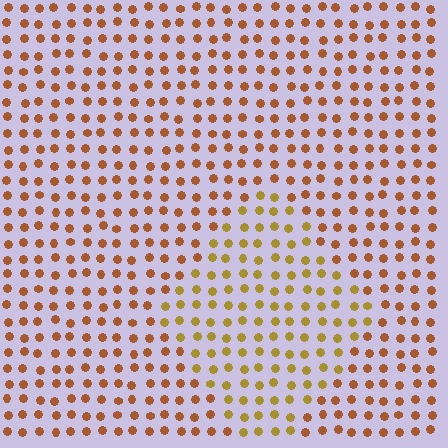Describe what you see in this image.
The image is filled with small brown elements in a uniform arrangement. A diamond-shaped region is visible where the elements are tinted to a slightly different hue, forming a subtle color boundary.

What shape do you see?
I see a diamond.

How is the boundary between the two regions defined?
The boundary is defined purely by a slight shift in hue (about 28 degrees). Spacing, size, and orientation are identical on both sides.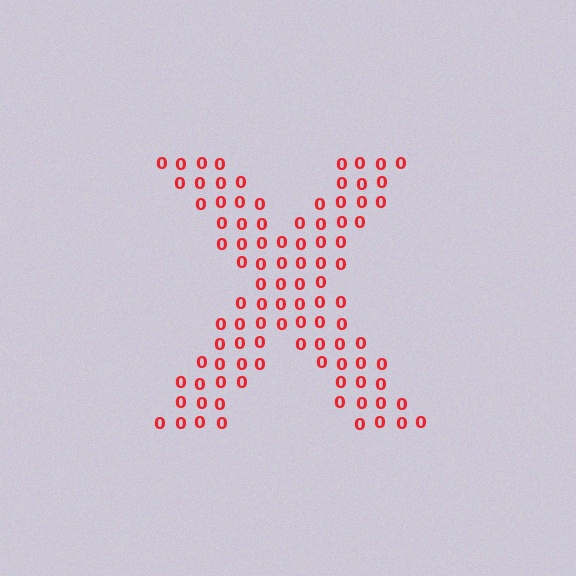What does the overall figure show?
The overall figure shows the letter X.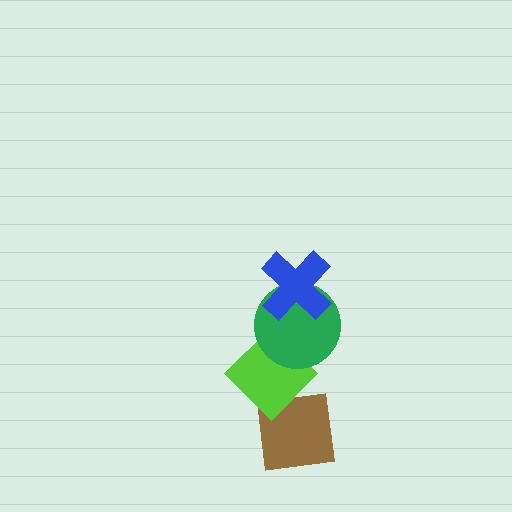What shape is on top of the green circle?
The blue cross is on top of the green circle.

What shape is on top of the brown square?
The lime diamond is on top of the brown square.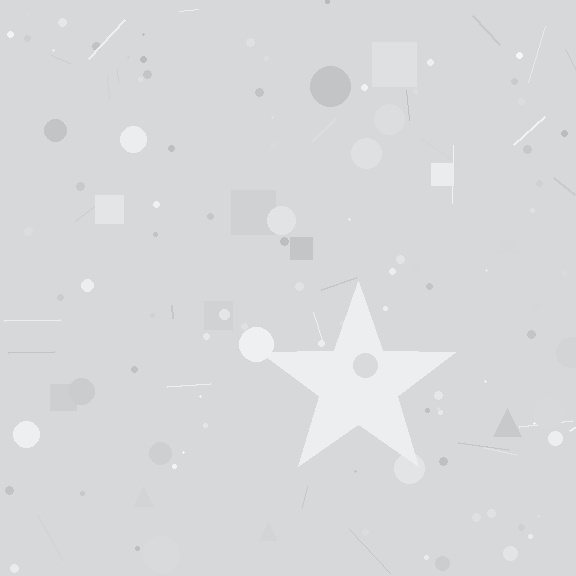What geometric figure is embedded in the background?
A star is embedded in the background.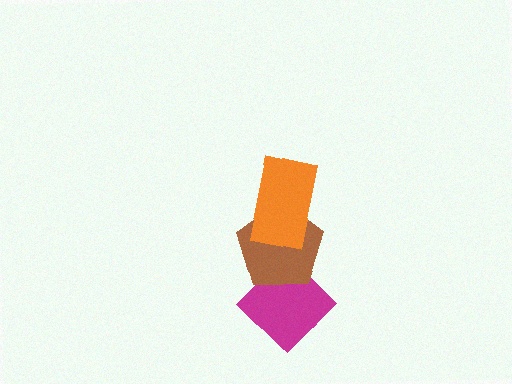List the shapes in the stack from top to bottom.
From top to bottom: the orange rectangle, the brown pentagon, the magenta diamond.